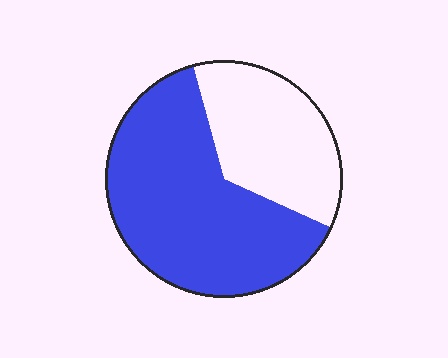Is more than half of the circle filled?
Yes.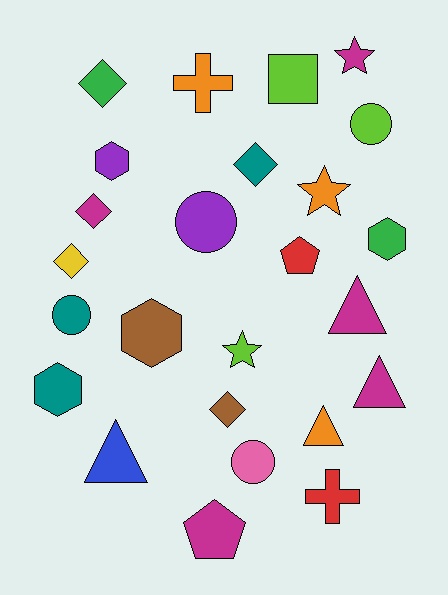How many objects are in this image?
There are 25 objects.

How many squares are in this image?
There is 1 square.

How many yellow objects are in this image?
There is 1 yellow object.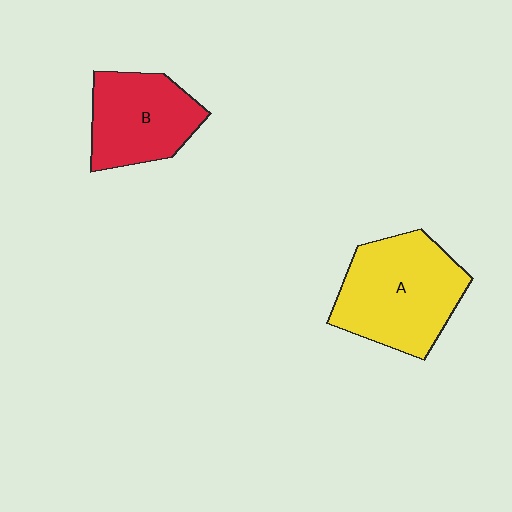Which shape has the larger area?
Shape A (yellow).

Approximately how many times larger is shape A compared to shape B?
Approximately 1.4 times.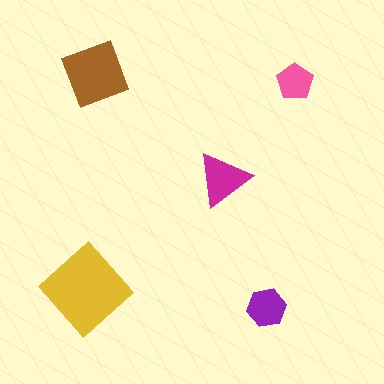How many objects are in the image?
There are 5 objects in the image.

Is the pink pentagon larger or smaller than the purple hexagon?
Smaller.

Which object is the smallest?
The pink pentagon.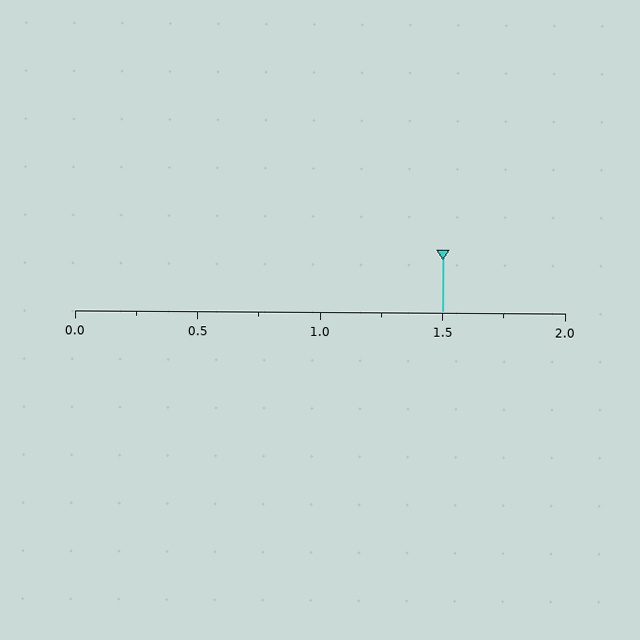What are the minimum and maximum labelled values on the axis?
The axis runs from 0.0 to 2.0.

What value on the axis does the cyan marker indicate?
The marker indicates approximately 1.5.